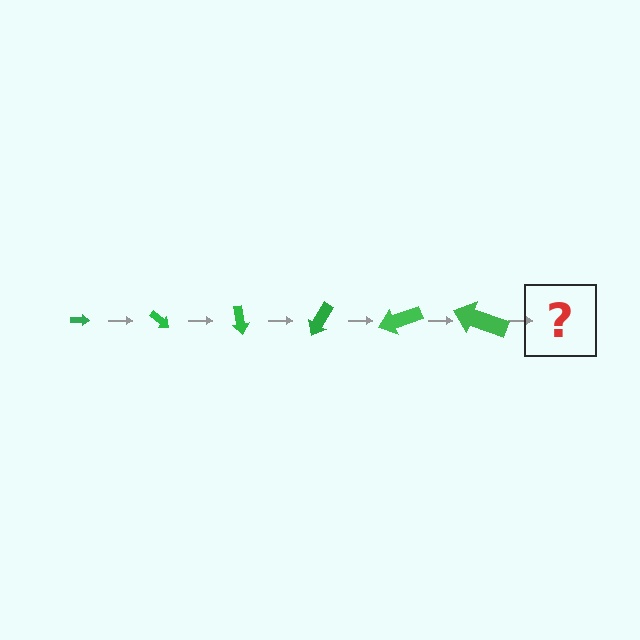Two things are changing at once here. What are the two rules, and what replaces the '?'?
The two rules are that the arrow grows larger each step and it rotates 40 degrees each step. The '?' should be an arrow, larger than the previous one and rotated 240 degrees from the start.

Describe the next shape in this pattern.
It should be an arrow, larger than the previous one and rotated 240 degrees from the start.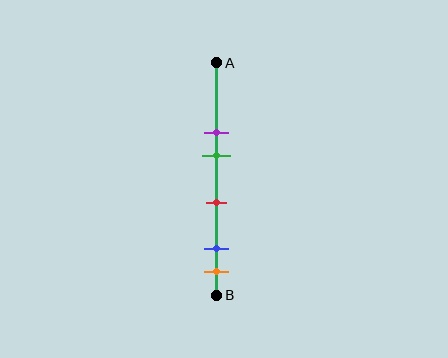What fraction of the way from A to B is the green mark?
The green mark is approximately 40% (0.4) of the way from A to B.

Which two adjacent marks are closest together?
The blue and orange marks are the closest adjacent pair.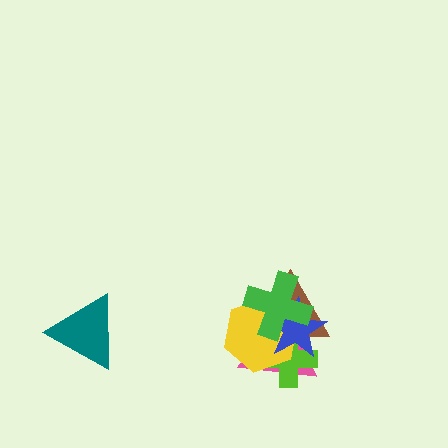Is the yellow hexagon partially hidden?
Yes, it is partially covered by another shape.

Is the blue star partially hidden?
Yes, it is partially covered by another shape.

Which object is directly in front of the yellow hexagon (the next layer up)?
The blue star is directly in front of the yellow hexagon.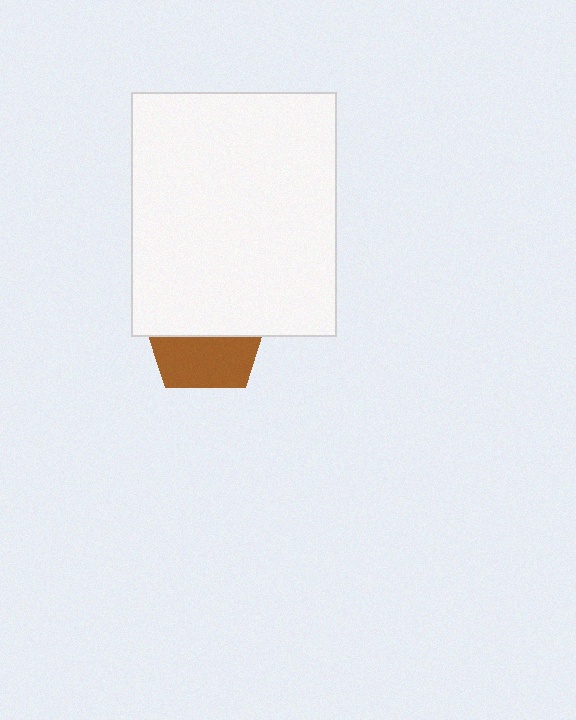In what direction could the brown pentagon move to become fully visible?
The brown pentagon could move down. That would shift it out from behind the white rectangle entirely.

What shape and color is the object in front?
The object in front is a white rectangle.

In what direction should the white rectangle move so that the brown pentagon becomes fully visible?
The white rectangle should move up. That is the shortest direction to clear the overlap and leave the brown pentagon fully visible.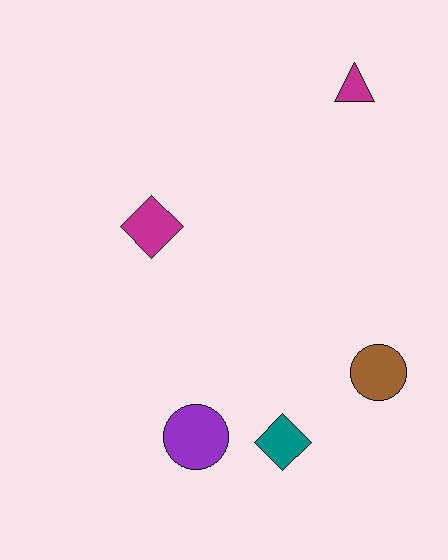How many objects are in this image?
There are 5 objects.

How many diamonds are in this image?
There are 2 diamonds.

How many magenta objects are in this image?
There are 2 magenta objects.